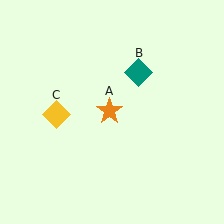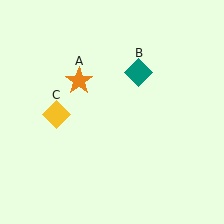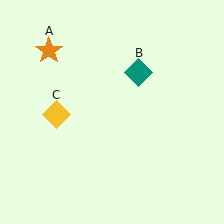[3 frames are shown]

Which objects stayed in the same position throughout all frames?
Teal diamond (object B) and yellow diamond (object C) remained stationary.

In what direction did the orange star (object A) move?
The orange star (object A) moved up and to the left.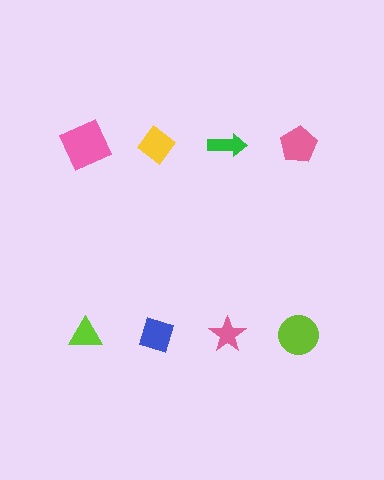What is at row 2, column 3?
A pink star.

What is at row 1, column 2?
A yellow diamond.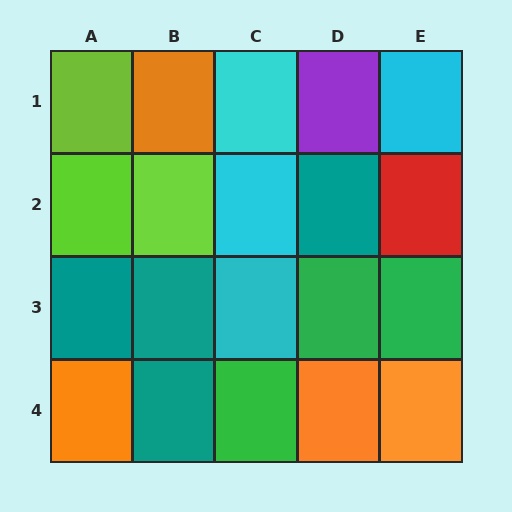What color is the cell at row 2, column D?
Teal.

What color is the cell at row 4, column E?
Orange.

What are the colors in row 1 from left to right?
Lime, orange, cyan, purple, cyan.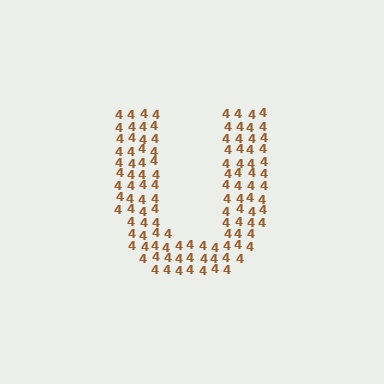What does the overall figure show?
The overall figure shows the letter U.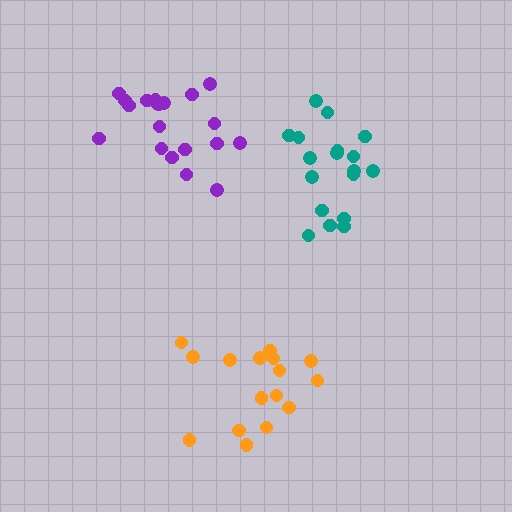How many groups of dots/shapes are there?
There are 3 groups.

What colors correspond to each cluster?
The clusters are colored: orange, teal, purple.